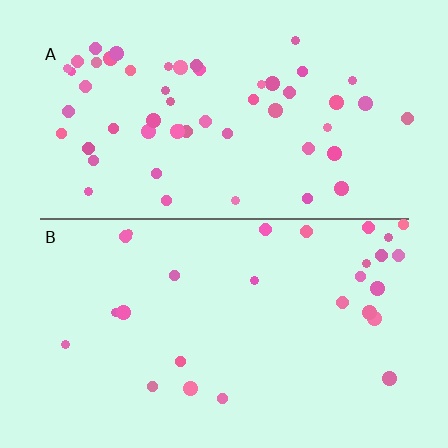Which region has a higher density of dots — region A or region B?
A (the top).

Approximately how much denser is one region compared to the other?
Approximately 2.0× — region A over region B.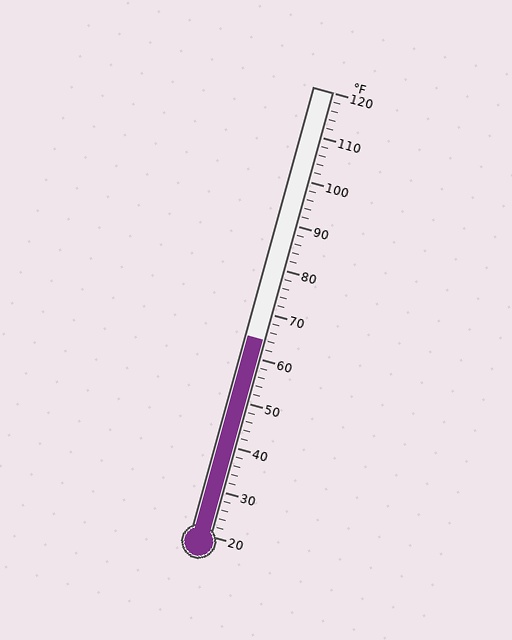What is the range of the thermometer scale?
The thermometer scale ranges from 20°F to 120°F.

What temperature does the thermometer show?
The thermometer shows approximately 64°F.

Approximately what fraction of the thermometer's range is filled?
The thermometer is filled to approximately 45% of its range.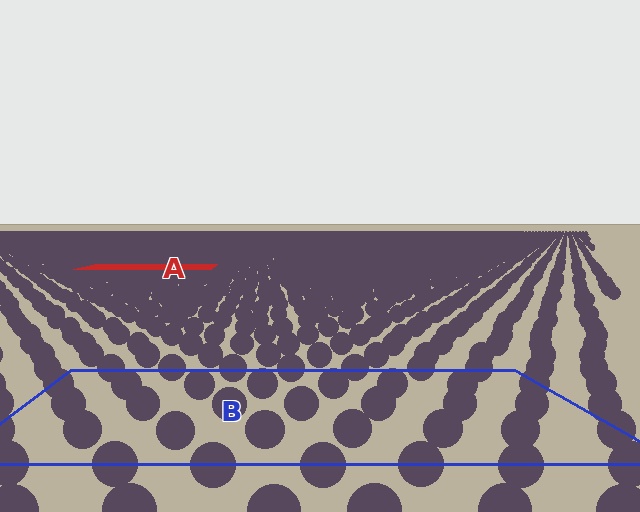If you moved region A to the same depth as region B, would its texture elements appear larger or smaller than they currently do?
They would appear larger. At a closer depth, the same texture elements are projected at a bigger on-screen size.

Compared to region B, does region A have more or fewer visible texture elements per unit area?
Region A has more texture elements per unit area — they are packed more densely because it is farther away.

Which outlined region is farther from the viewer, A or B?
Region A is farther from the viewer — the texture elements inside it appear smaller and more densely packed.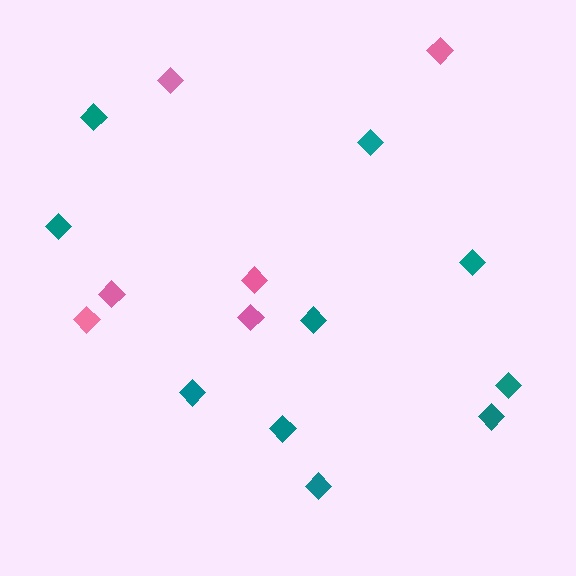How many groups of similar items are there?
There are 2 groups: one group of pink diamonds (6) and one group of teal diamonds (10).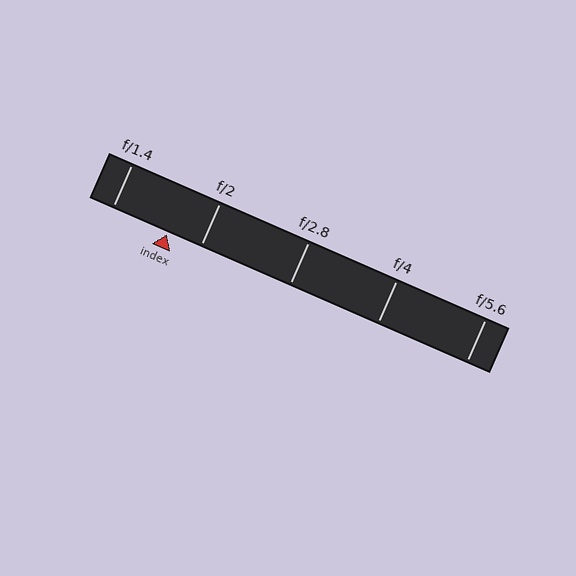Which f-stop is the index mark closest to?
The index mark is closest to f/2.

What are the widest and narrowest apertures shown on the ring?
The widest aperture shown is f/1.4 and the narrowest is f/5.6.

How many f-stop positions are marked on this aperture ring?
There are 5 f-stop positions marked.